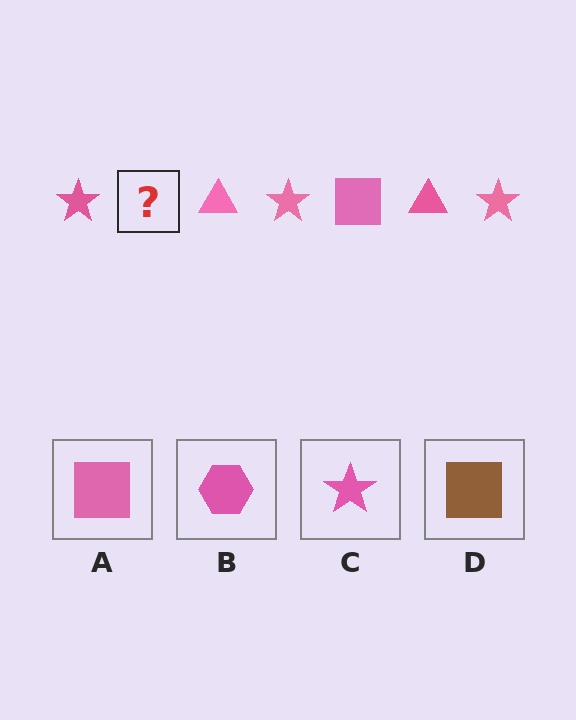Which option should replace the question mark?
Option A.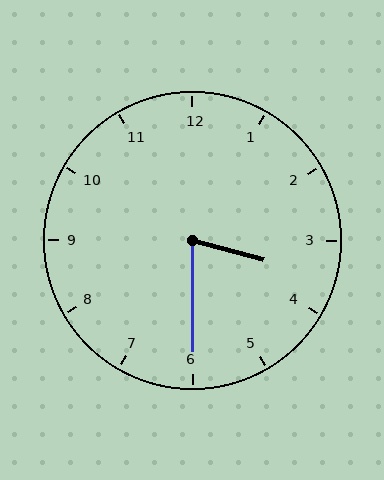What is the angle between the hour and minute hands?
Approximately 75 degrees.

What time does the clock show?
3:30.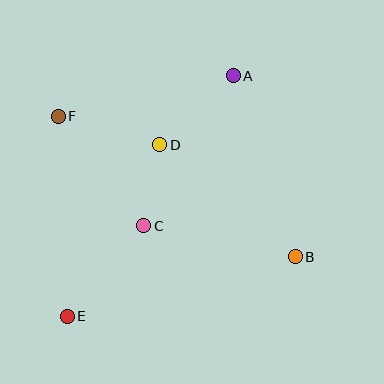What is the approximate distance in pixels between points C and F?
The distance between C and F is approximately 139 pixels.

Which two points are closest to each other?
Points C and D are closest to each other.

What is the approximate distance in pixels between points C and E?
The distance between C and E is approximately 118 pixels.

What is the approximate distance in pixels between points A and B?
The distance between A and B is approximately 191 pixels.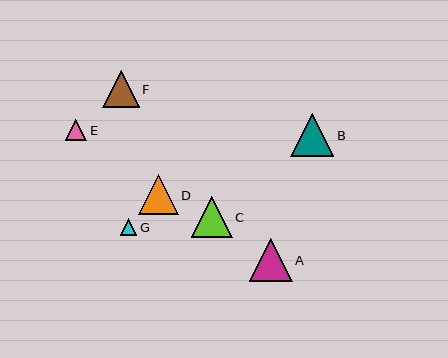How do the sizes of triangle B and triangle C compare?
Triangle B and triangle C are approximately the same size.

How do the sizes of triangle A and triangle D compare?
Triangle A and triangle D are approximately the same size.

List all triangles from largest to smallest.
From largest to smallest: A, B, C, D, F, E, G.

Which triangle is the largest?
Triangle A is the largest with a size of approximately 43 pixels.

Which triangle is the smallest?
Triangle G is the smallest with a size of approximately 16 pixels.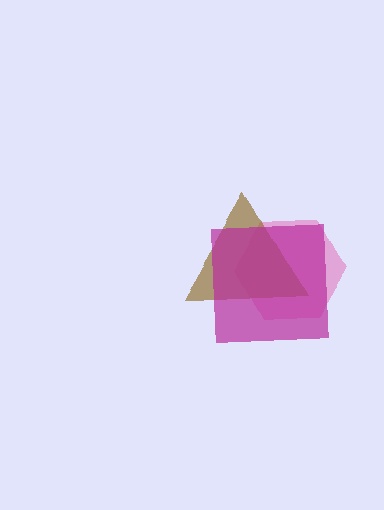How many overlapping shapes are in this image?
There are 3 overlapping shapes in the image.